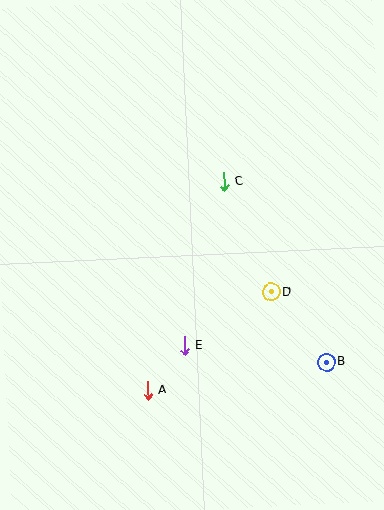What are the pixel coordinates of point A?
Point A is at (147, 391).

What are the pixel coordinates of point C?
Point C is at (224, 182).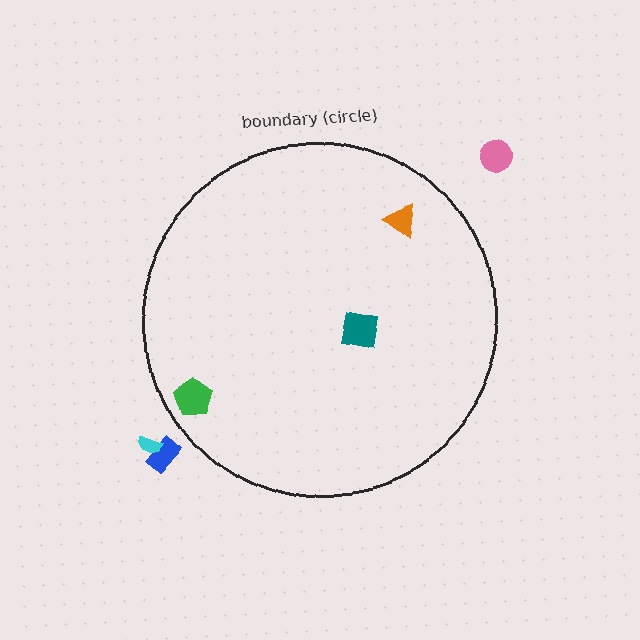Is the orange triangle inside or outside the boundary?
Inside.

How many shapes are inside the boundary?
3 inside, 3 outside.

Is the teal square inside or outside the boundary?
Inside.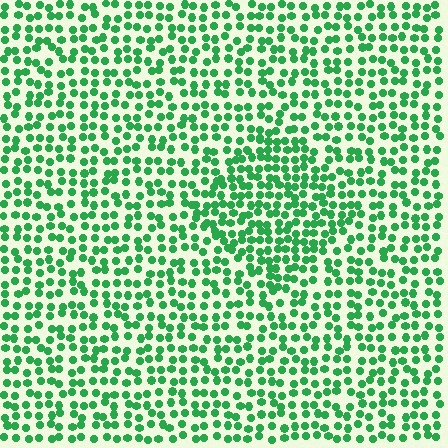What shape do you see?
I see a diamond.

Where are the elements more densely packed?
The elements are more densely packed inside the diamond boundary.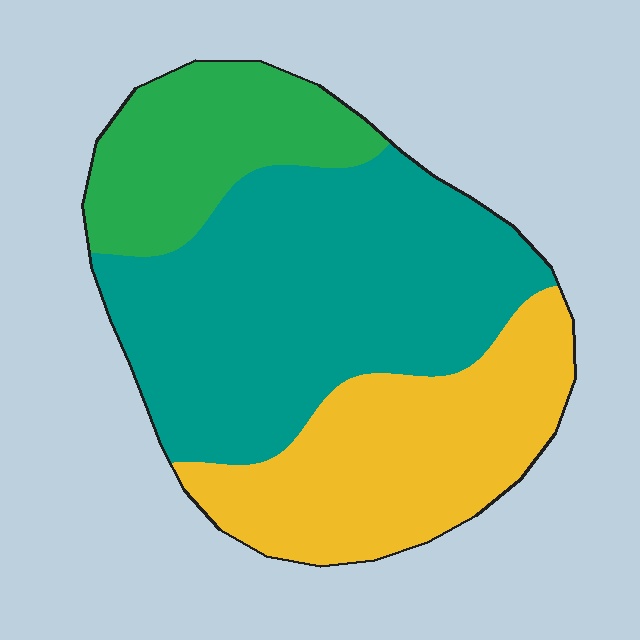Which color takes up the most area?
Teal, at roughly 50%.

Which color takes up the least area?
Green, at roughly 20%.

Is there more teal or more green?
Teal.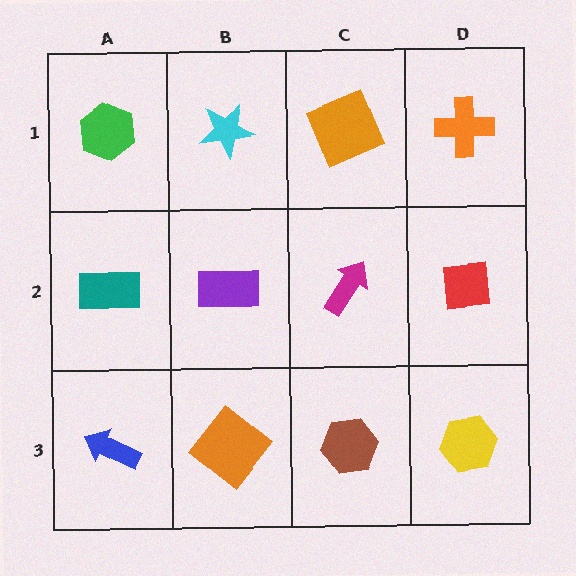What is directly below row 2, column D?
A yellow hexagon.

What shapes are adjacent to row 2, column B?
A cyan star (row 1, column B), an orange diamond (row 3, column B), a teal rectangle (row 2, column A), a magenta arrow (row 2, column C).